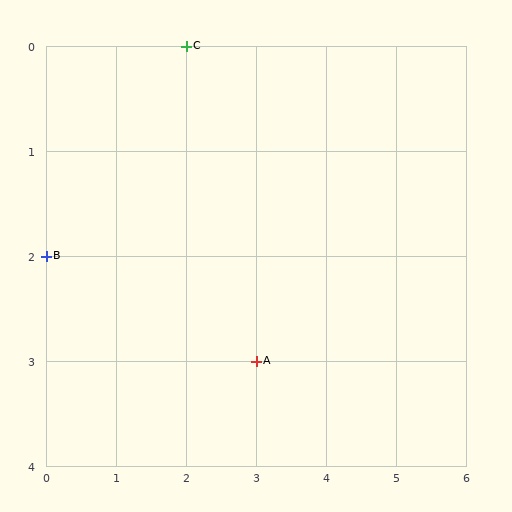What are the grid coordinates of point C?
Point C is at grid coordinates (2, 0).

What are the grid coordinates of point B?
Point B is at grid coordinates (0, 2).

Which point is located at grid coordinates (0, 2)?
Point B is at (0, 2).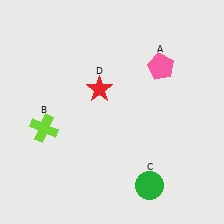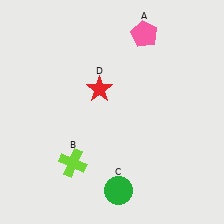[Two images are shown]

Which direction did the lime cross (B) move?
The lime cross (B) moved down.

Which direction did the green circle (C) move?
The green circle (C) moved left.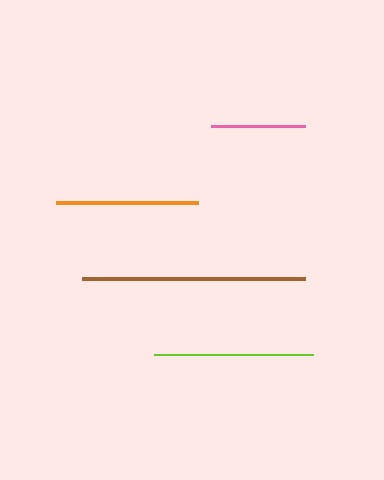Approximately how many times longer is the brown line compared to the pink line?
The brown line is approximately 2.4 times the length of the pink line.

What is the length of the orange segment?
The orange segment is approximately 142 pixels long.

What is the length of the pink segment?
The pink segment is approximately 93 pixels long.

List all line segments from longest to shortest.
From longest to shortest: brown, lime, orange, pink.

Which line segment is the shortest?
The pink line is the shortest at approximately 93 pixels.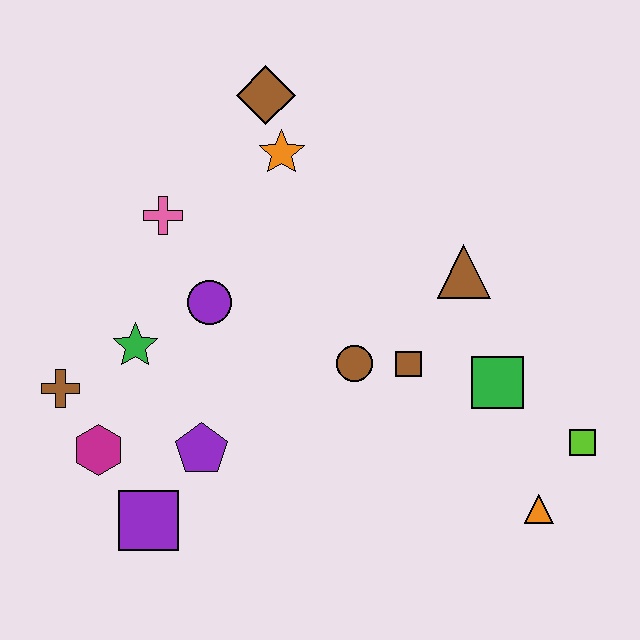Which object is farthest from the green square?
The brown cross is farthest from the green square.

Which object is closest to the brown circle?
The brown square is closest to the brown circle.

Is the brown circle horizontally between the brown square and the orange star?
Yes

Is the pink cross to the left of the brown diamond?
Yes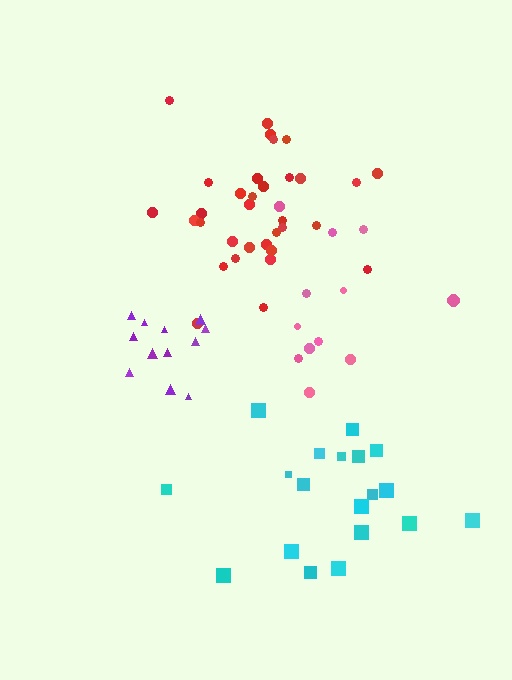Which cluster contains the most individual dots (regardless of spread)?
Red (33).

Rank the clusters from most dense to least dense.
red, purple, cyan, pink.